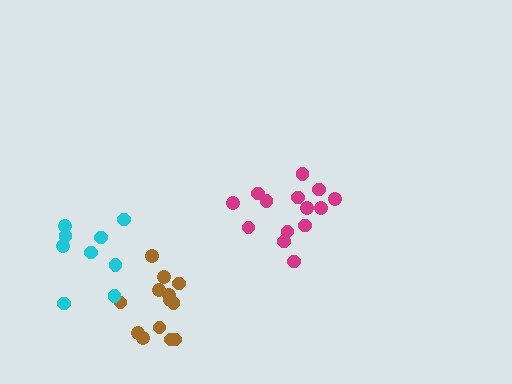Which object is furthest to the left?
The cyan cluster is leftmost.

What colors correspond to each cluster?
The clusters are colored: brown, magenta, cyan.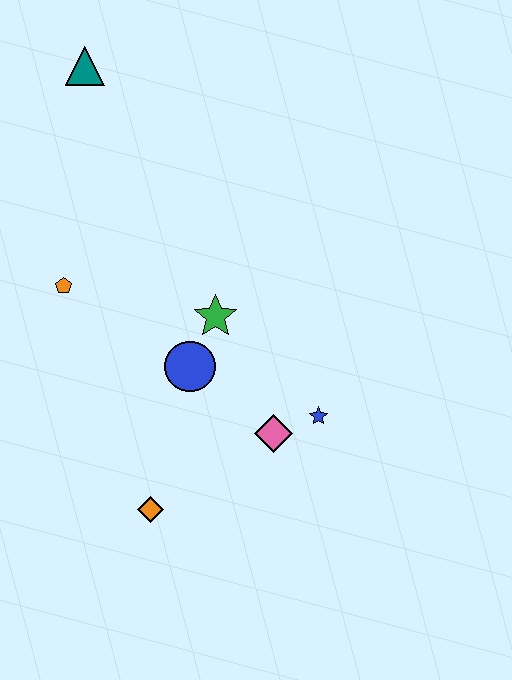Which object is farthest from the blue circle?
The teal triangle is farthest from the blue circle.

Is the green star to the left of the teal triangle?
No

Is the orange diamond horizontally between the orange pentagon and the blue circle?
Yes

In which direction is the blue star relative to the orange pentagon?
The blue star is to the right of the orange pentagon.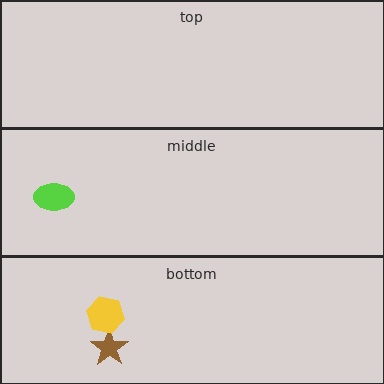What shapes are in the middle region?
The lime ellipse.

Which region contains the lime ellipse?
The middle region.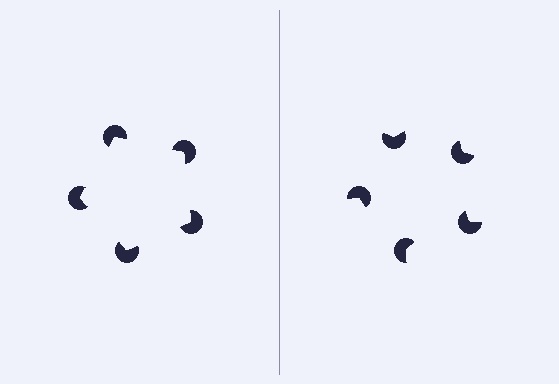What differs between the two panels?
The pac-man discs are positioned identically on both sides; only the wedge orientations differ. On the left they align to a pentagon; on the right they are misaligned.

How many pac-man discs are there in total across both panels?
10 — 5 on each side.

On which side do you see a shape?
An illusory pentagon appears on the left side. On the right side the wedge cuts are rotated, so no coherent shape forms.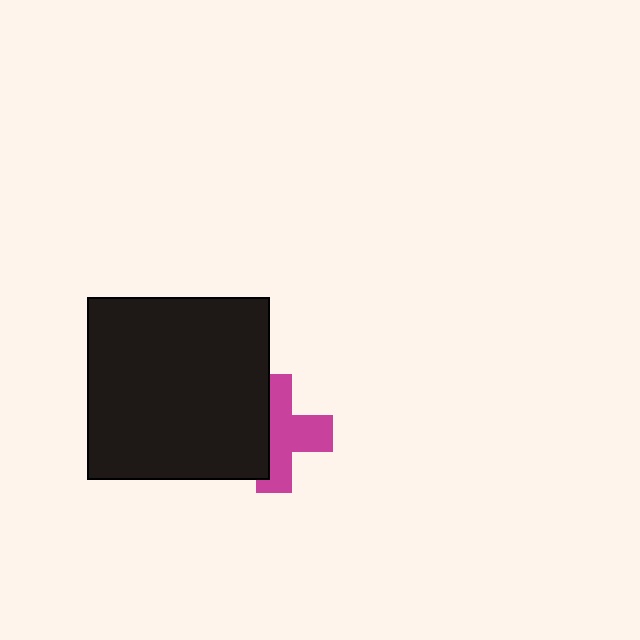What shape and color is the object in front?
The object in front is a black square.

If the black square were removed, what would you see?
You would see the complete magenta cross.